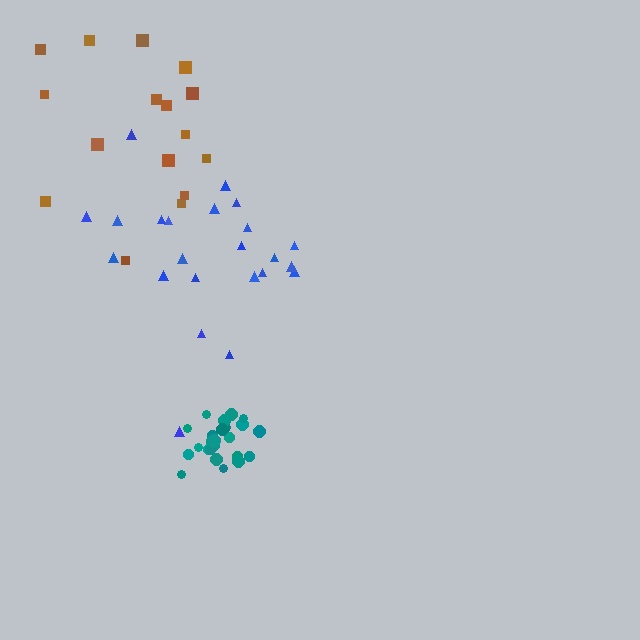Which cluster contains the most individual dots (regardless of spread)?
Teal (24).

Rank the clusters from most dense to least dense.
teal, blue, brown.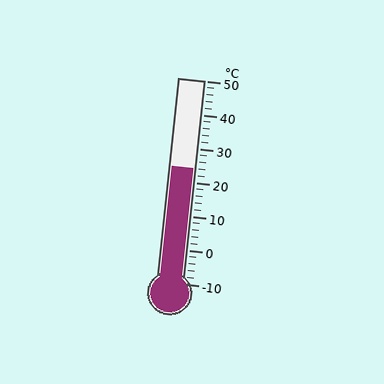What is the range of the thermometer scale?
The thermometer scale ranges from -10°C to 50°C.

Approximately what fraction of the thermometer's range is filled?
The thermometer is filled to approximately 55% of its range.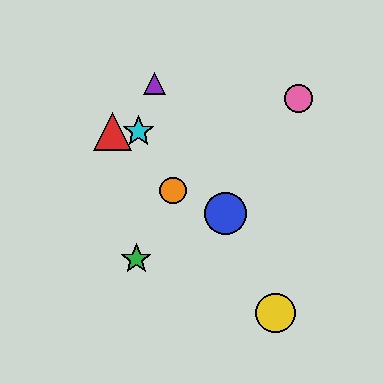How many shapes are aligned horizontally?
2 shapes (the red triangle, the cyan star) are aligned horizontally.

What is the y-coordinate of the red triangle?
The red triangle is at y≈132.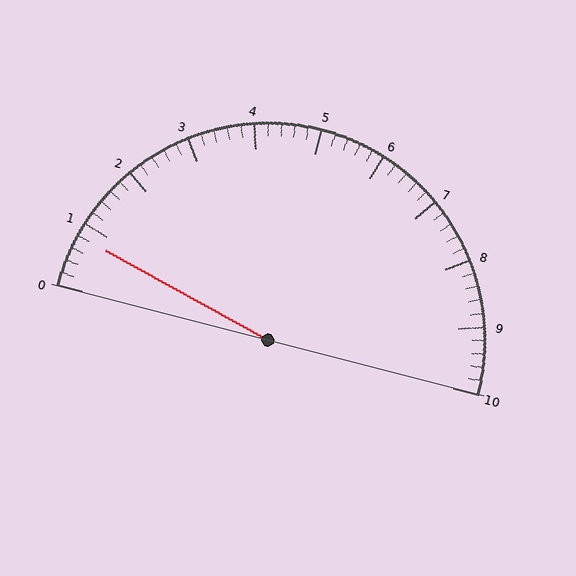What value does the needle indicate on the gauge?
The needle indicates approximately 0.8.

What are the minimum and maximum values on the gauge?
The gauge ranges from 0 to 10.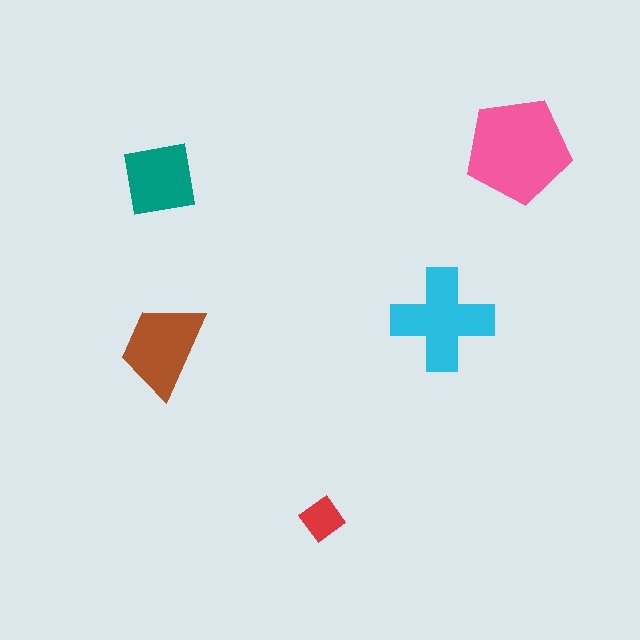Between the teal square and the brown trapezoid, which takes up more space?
The brown trapezoid.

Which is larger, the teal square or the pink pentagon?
The pink pentagon.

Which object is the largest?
The pink pentagon.